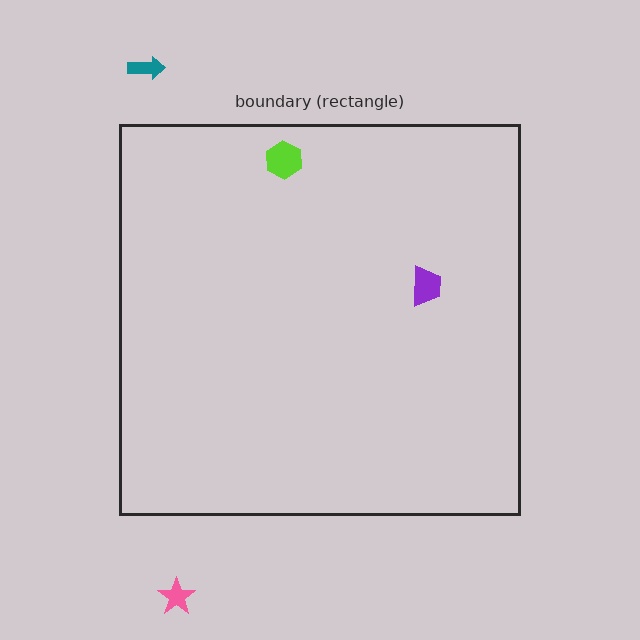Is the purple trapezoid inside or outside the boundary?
Inside.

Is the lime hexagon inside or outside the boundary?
Inside.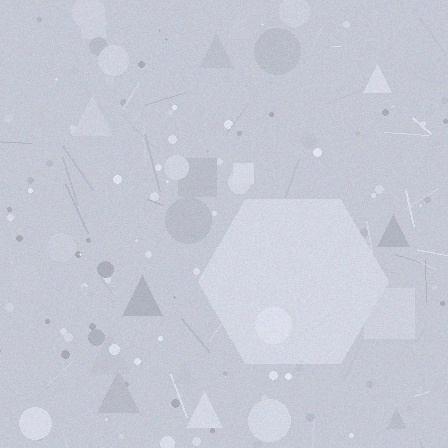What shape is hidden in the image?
A hexagon is hidden in the image.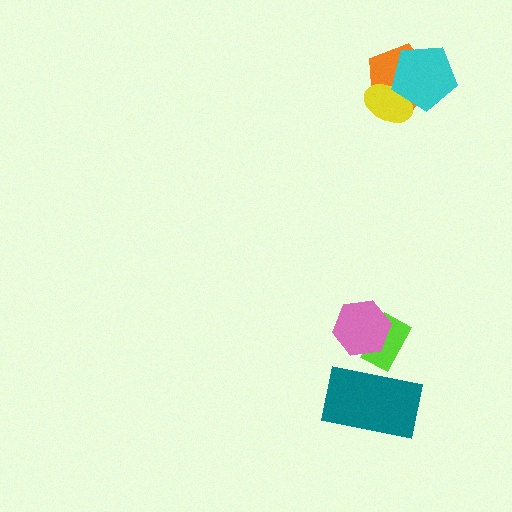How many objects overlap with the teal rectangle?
1 object overlaps with the teal rectangle.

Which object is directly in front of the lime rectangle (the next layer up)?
The pink hexagon is directly in front of the lime rectangle.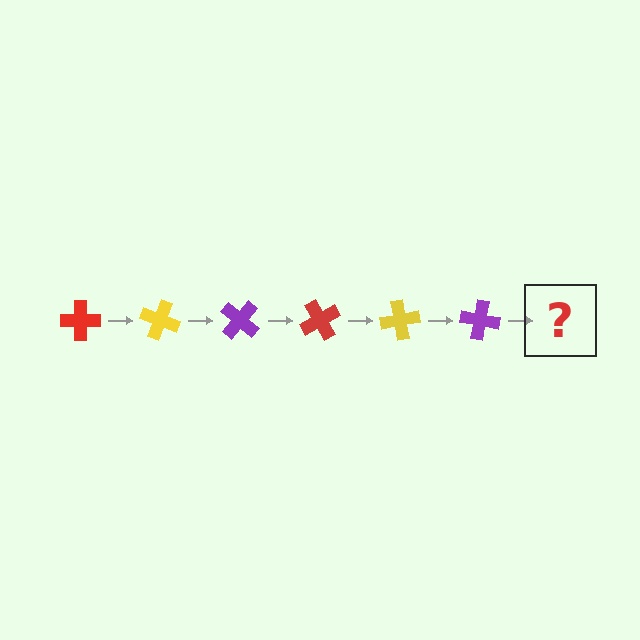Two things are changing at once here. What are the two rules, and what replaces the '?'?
The two rules are that it rotates 20 degrees each step and the color cycles through red, yellow, and purple. The '?' should be a red cross, rotated 120 degrees from the start.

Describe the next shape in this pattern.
It should be a red cross, rotated 120 degrees from the start.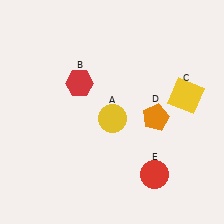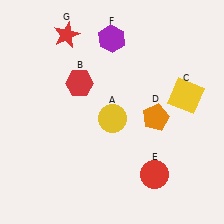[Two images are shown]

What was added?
A purple hexagon (F), a red star (G) were added in Image 2.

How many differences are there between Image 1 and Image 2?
There are 2 differences between the two images.